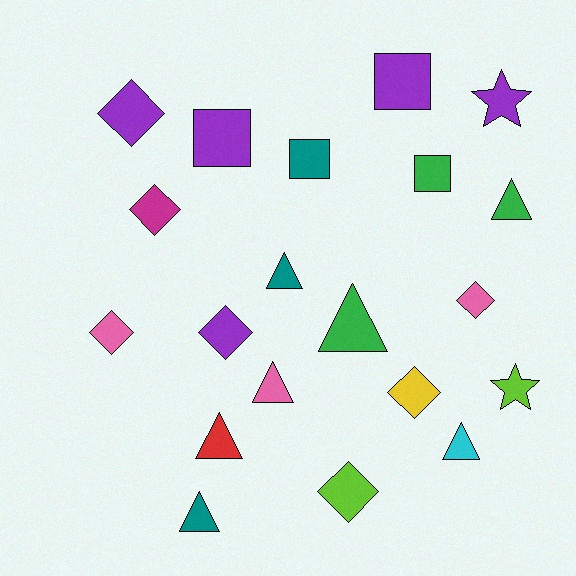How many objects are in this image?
There are 20 objects.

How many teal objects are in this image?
There are 3 teal objects.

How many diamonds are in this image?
There are 7 diamonds.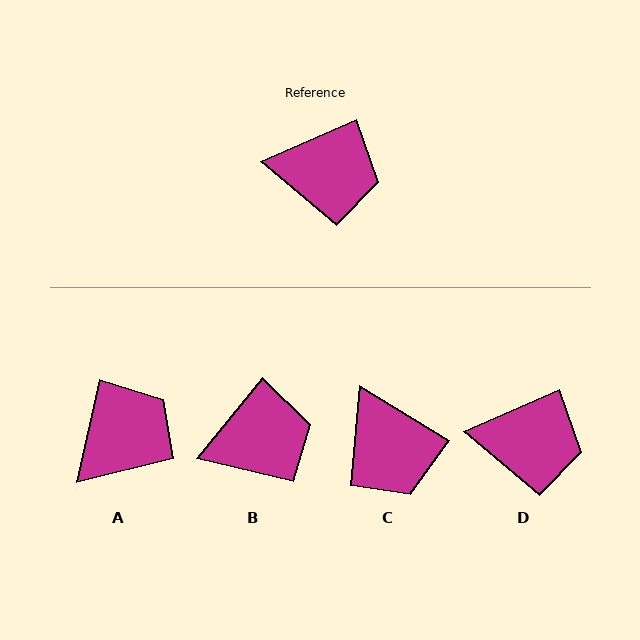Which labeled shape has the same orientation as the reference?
D.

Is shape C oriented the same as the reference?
No, it is off by about 55 degrees.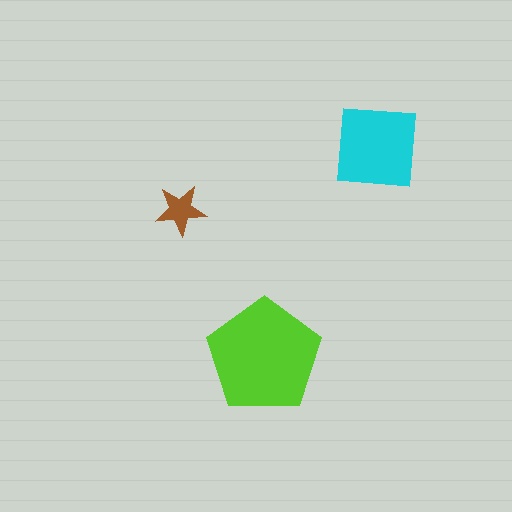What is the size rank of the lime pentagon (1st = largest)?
1st.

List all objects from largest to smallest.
The lime pentagon, the cyan square, the brown star.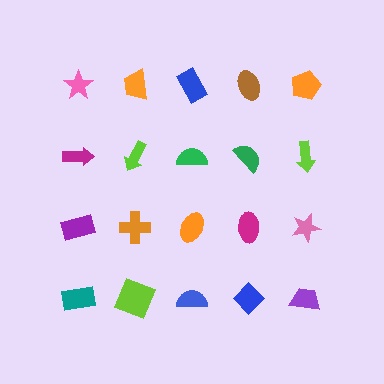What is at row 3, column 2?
An orange cross.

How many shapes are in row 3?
5 shapes.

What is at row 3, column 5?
A pink star.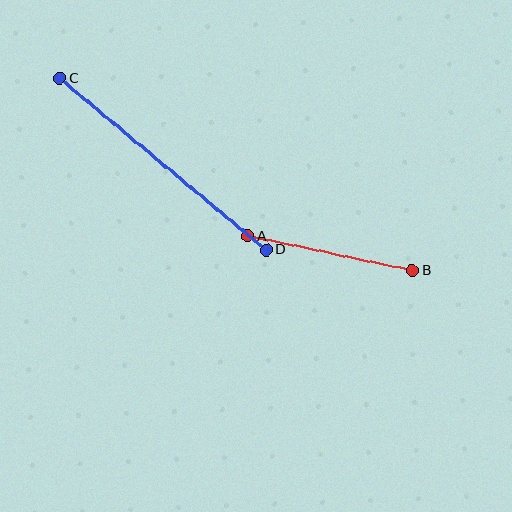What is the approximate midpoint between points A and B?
The midpoint is at approximately (330, 253) pixels.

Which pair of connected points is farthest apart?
Points C and D are farthest apart.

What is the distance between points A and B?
The distance is approximately 168 pixels.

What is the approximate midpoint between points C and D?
The midpoint is at approximately (163, 164) pixels.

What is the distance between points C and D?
The distance is approximately 268 pixels.